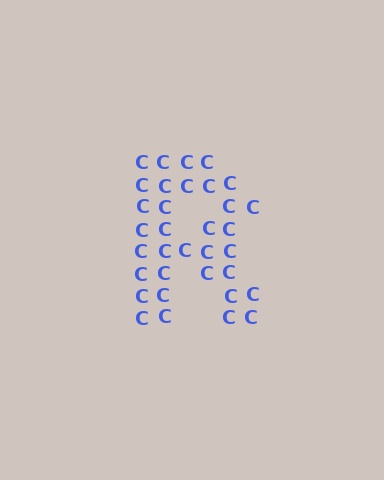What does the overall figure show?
The overall figure shows the letter R.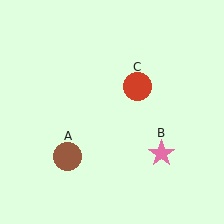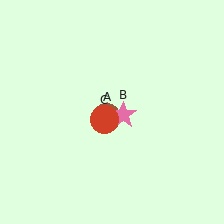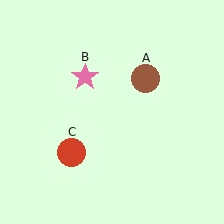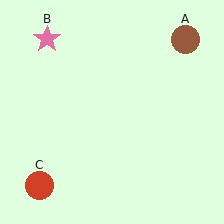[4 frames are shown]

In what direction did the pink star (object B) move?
The pink star (object B) moved up and to the left.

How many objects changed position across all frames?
3 objects changed position: brown circle (object A), pink star (object B), red circle (object C).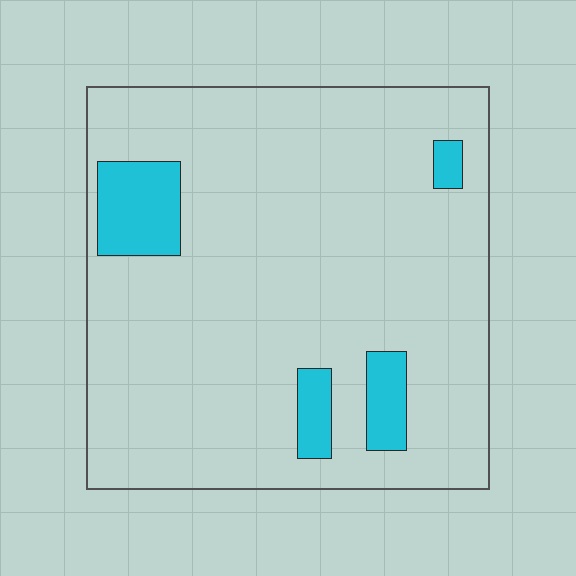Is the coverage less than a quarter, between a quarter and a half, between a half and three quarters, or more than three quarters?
Less than a quarter.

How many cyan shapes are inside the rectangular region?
4.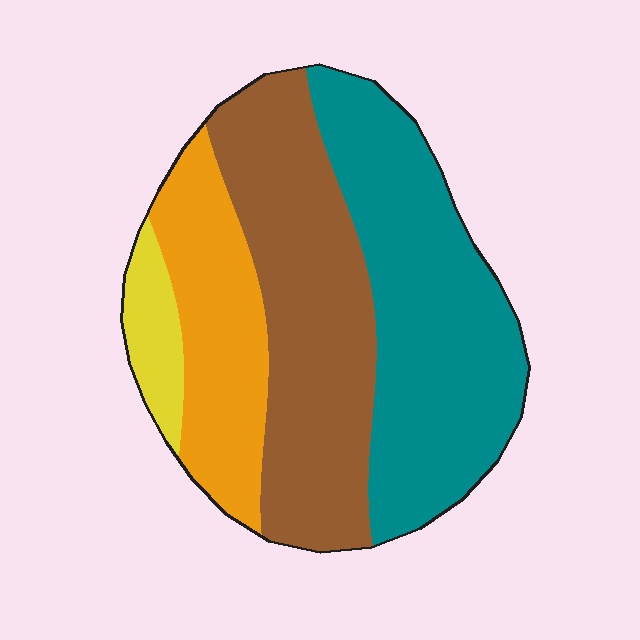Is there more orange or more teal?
Teal.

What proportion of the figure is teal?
Teal covers roughly 40% of the figure.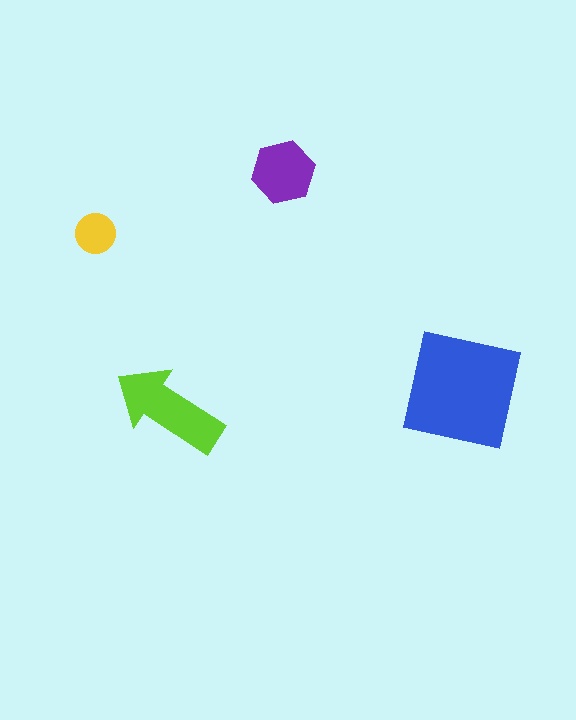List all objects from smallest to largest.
The yellow circle, the purple hexagon, the lime arrow, the blue square.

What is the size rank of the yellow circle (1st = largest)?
4th.